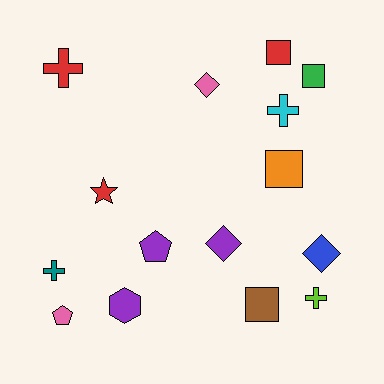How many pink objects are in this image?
There are 2 pink objects.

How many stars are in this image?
There is 1 star.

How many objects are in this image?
There are 15 objects.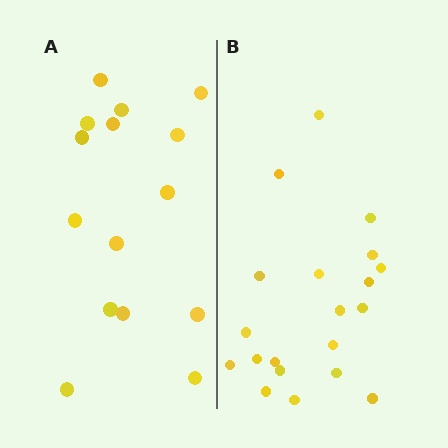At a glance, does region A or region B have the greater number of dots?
Region B (the right region) has more dots.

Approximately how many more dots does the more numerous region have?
Region B has about 5 more dots than region A.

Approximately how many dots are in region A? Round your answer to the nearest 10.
About 20 dots. (The exact count is 15, which rounds to 20.)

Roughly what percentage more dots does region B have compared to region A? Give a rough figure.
About 35% more.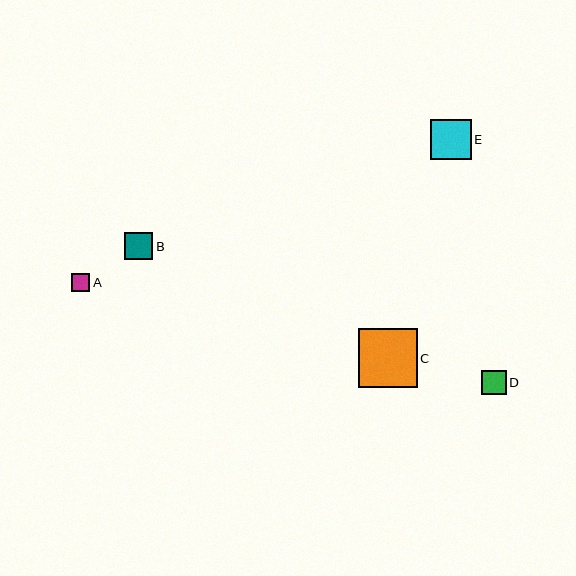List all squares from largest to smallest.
From largest to smallest: C, E, B, D, A.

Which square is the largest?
Square C is the largest with a size of approximately 59 pixels.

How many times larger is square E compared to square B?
Square E is approximately 1.5 times the size of square B.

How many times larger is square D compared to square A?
Square D is approximately 1.4 times the size of square A.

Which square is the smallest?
Square A is the smallest with a size of approximately 18 pixels.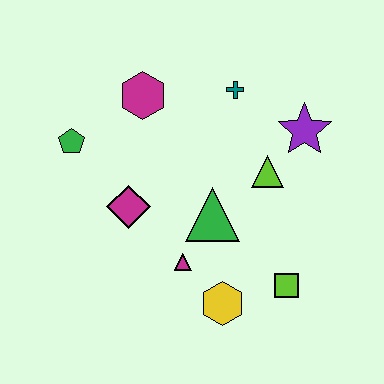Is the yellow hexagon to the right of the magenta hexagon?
Yes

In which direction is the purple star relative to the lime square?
The purple star is above the lime square.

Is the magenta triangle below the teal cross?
Yes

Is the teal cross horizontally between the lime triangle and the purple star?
No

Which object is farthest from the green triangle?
The green pentagon is farthest from the green triangle.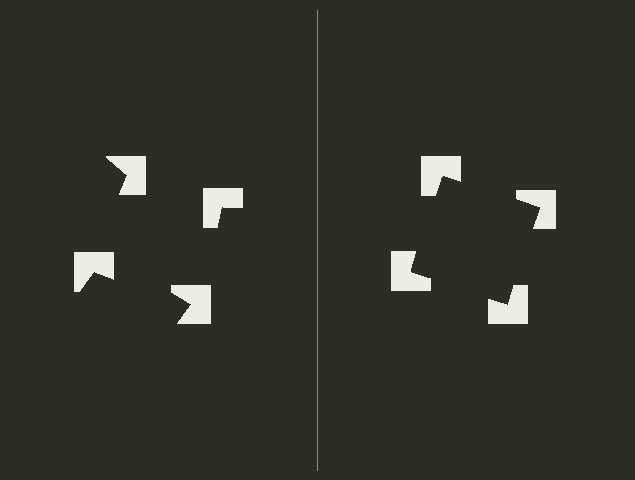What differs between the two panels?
The notched squares are positioned identically on both sides; only the wedge orientations differ. On the right they align to a square; on the left they are misaligned.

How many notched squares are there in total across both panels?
8 — 4 on each side.